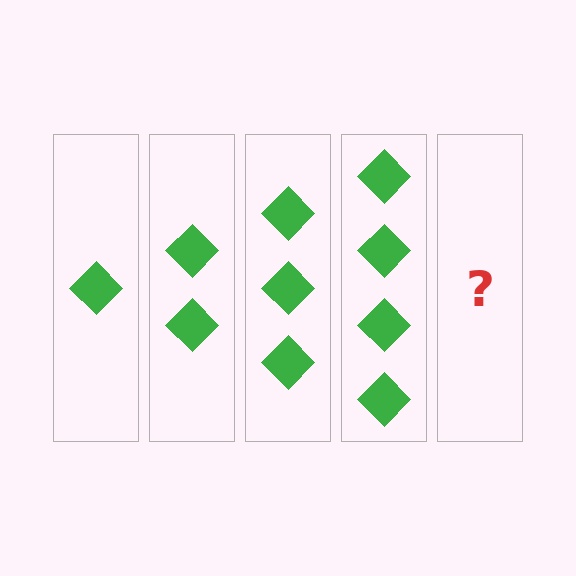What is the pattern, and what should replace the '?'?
The pattern is that each step adds one more diamond. The '?' should be 5 diamonds.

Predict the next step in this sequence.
The next step is 5 diamonds.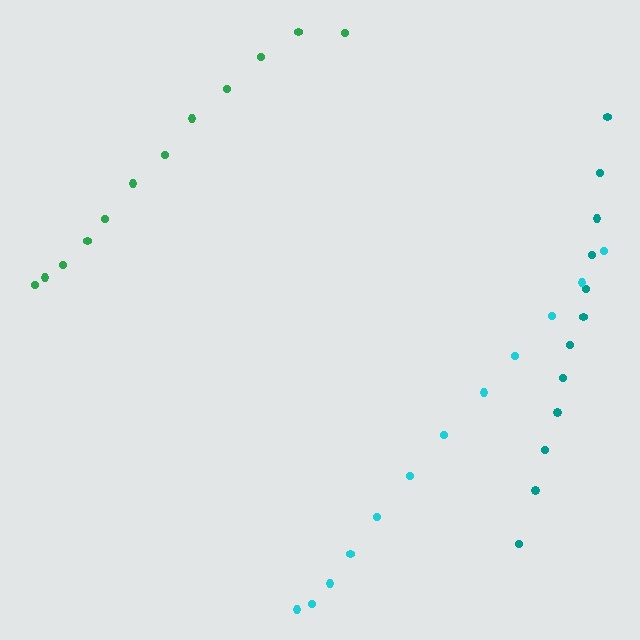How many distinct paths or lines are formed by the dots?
There are 3 distinct paths.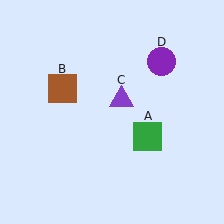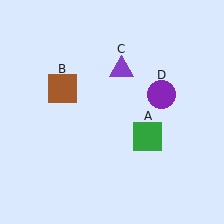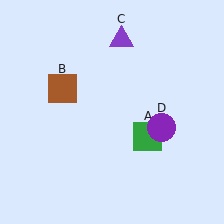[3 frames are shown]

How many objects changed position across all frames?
2 objects changed position: purple triangle (object C), purple circle (object D).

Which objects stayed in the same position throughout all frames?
Green square (object A) and brown square (object B) remained stationary.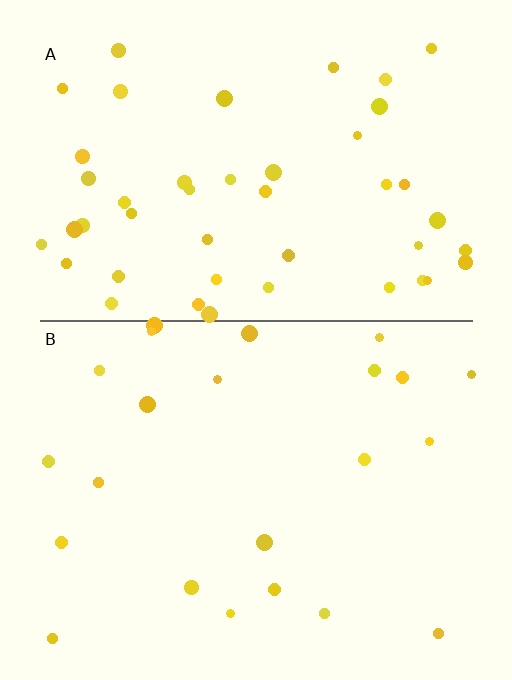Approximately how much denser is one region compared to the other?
Approximately 2.0× — region A over region B.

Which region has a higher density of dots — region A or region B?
A (the top).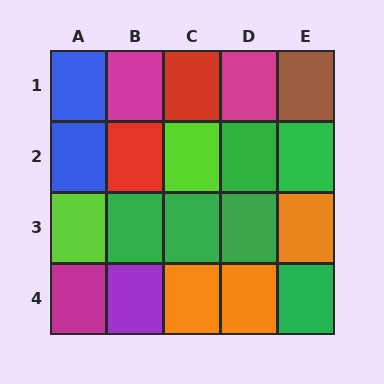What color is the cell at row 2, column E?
Green.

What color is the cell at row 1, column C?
Red.